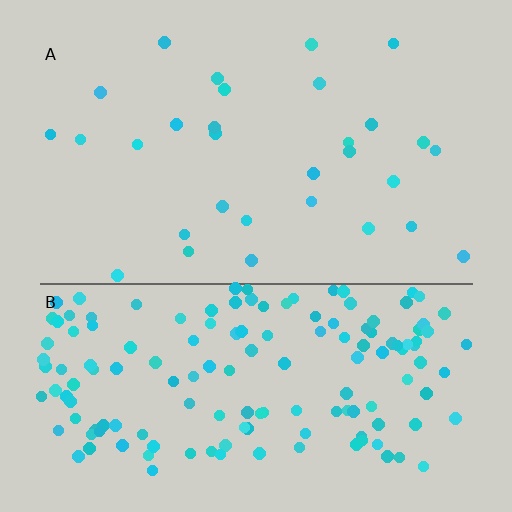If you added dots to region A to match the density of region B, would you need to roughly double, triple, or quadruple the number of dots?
Approximately quadruple.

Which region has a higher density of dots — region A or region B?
B (the bottom).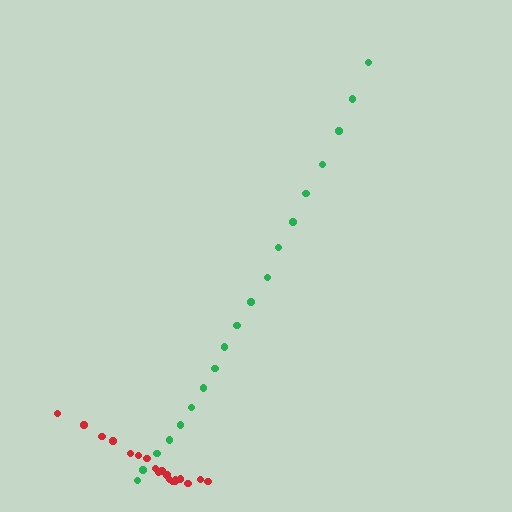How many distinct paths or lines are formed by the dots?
There are 2 distinct paths.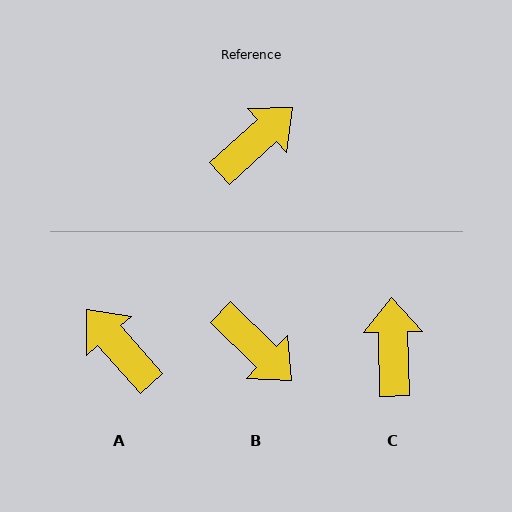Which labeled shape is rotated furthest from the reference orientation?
A, about 89 degrees away.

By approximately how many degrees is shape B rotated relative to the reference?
Approximately 86 degrees clockwise.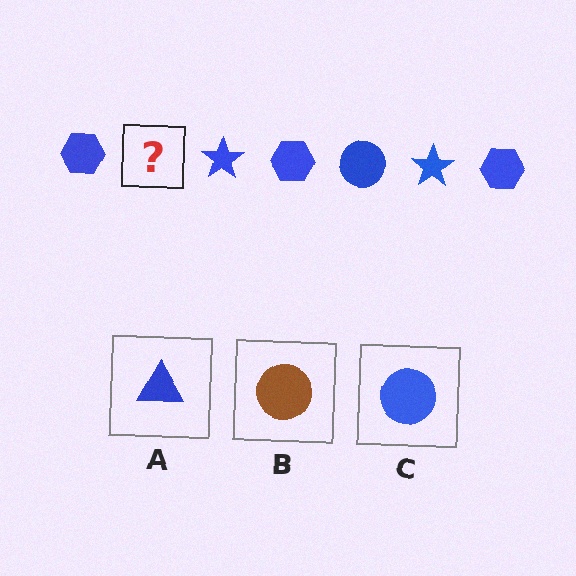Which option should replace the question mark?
Option C.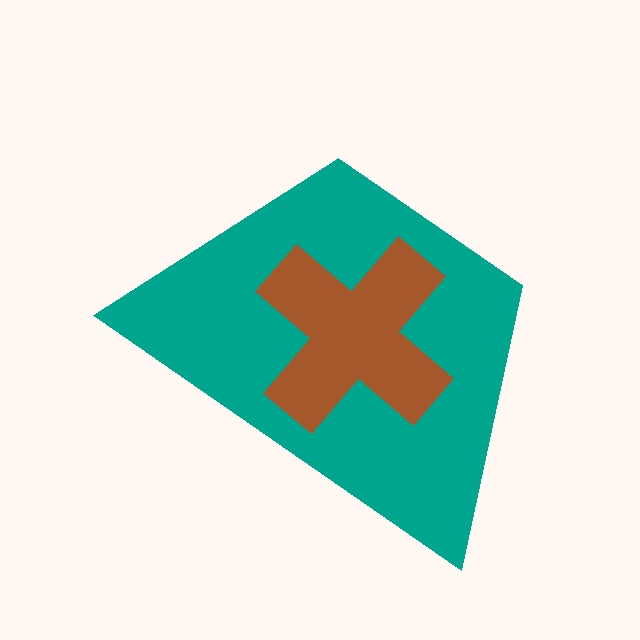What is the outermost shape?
The teal trapezoid.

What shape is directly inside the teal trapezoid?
The brown cross.